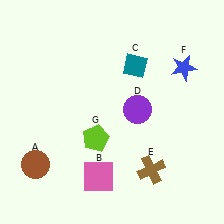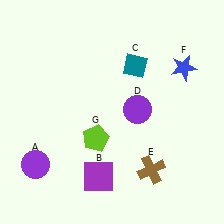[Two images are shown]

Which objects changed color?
A changed from brown to purple. B changed from pink to purple.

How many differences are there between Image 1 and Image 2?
There are 2 differences between the two images.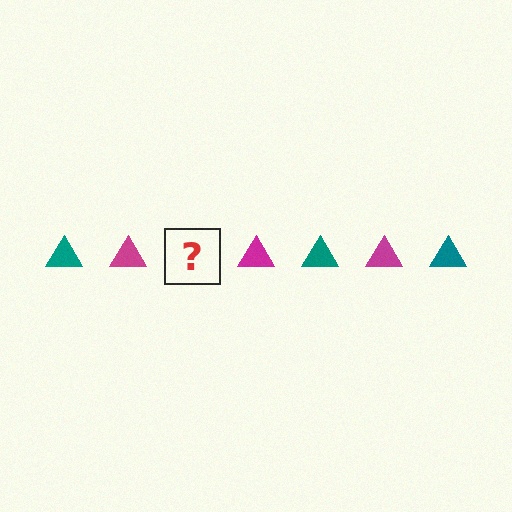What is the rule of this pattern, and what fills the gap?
The rule is that the pattern cycles through teal, magenta triangles. The gap should be filled with a teal triangle.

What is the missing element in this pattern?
The missing element is a teal triangle.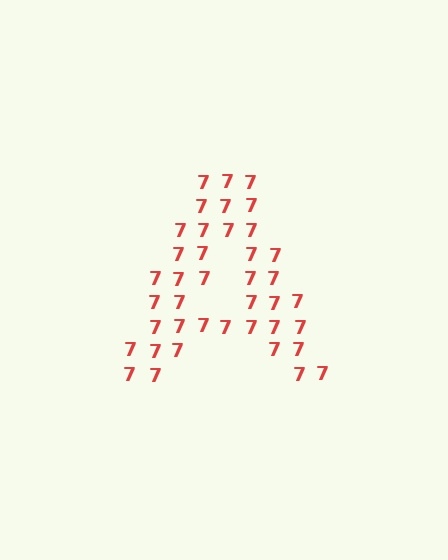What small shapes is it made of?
It is made of small digit 7's.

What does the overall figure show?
The overall figure shows the letter A.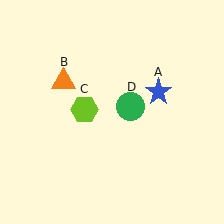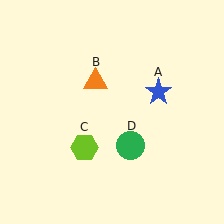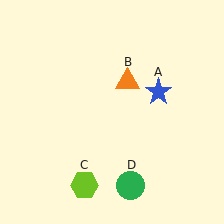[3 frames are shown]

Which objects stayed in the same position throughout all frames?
Blue star (object A) remained stationary.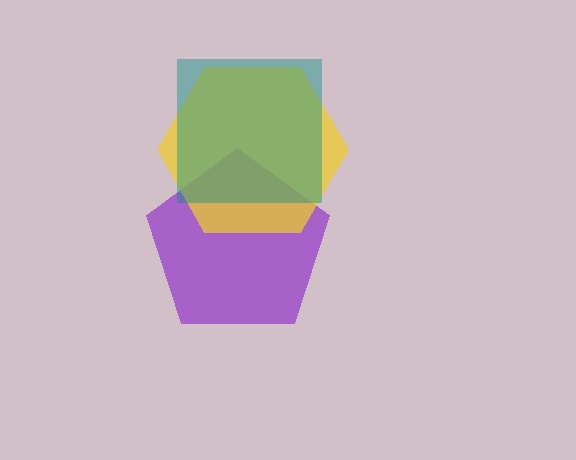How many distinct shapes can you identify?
There are 3 distinct shapes: a purple pentagon, a yellow hexagon, a teal square.